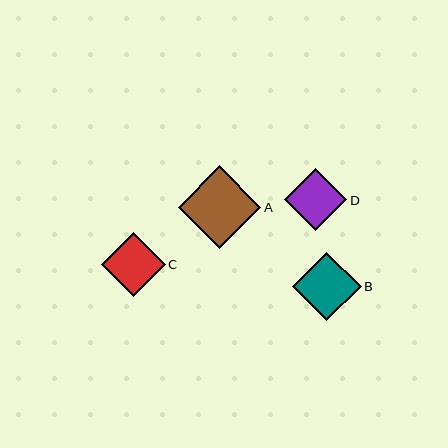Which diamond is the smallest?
Diamond D is the smallest with a size of approximately 62 pixels.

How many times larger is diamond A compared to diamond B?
Diamond A is approximately 1.2 times the size of diamond B.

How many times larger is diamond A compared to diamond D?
Diamond A is approximately 1.3 times the size of diamond D.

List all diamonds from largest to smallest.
From largest to smallest: A, B, C, D.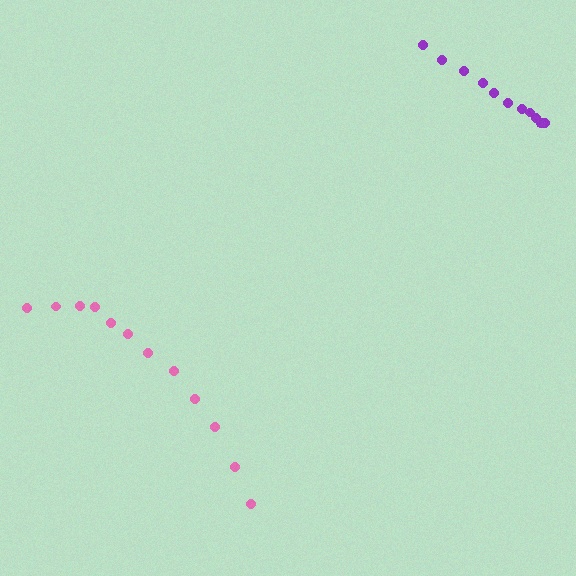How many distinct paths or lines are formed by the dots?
There are 2 distinct paths.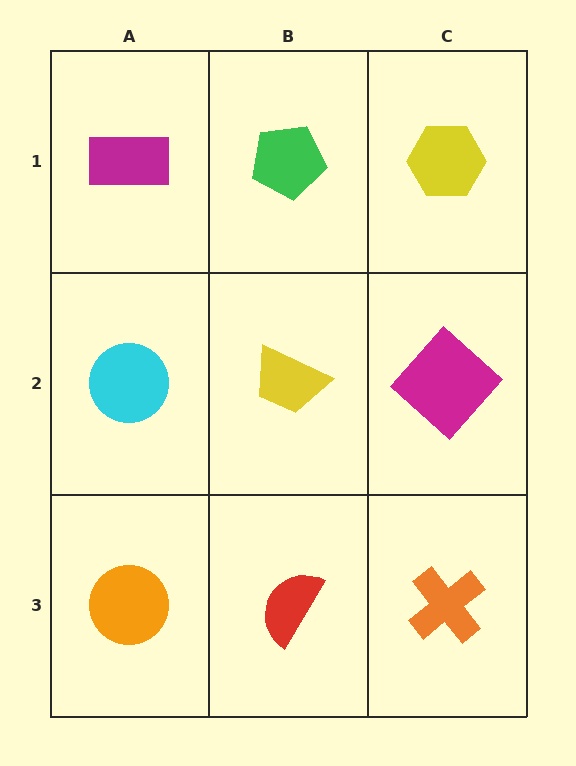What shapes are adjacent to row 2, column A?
A magenta rectangle (row 1, column A), an orange circle (row 3, column A), a yellow trapezoid (row 2, column B).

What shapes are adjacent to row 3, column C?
A magenta diamond (row 2, column C), a red semicircle (row 3, column B).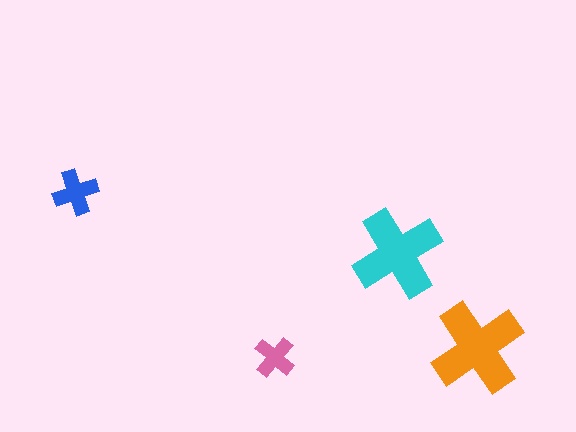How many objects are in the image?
There are 4 objects in the image.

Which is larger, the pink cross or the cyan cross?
The cyan one.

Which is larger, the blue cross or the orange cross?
The orange one.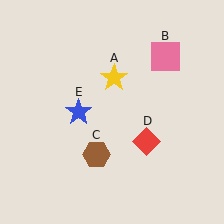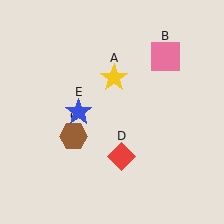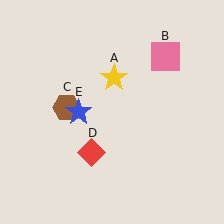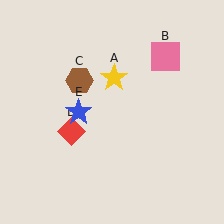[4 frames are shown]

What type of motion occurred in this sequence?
The brown hexagon (object C), red diamond (object D) rotated clockwise around the center of the scene.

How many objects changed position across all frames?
2 objects changed position: brown hexagon (object C), red diamond (object D).